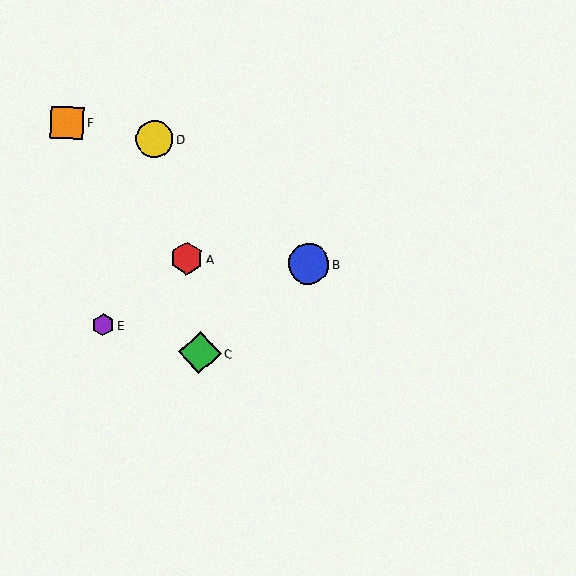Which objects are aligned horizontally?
Objects A, B are aligned horizontally.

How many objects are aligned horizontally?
2 objects (A, B) are aligned horizontally.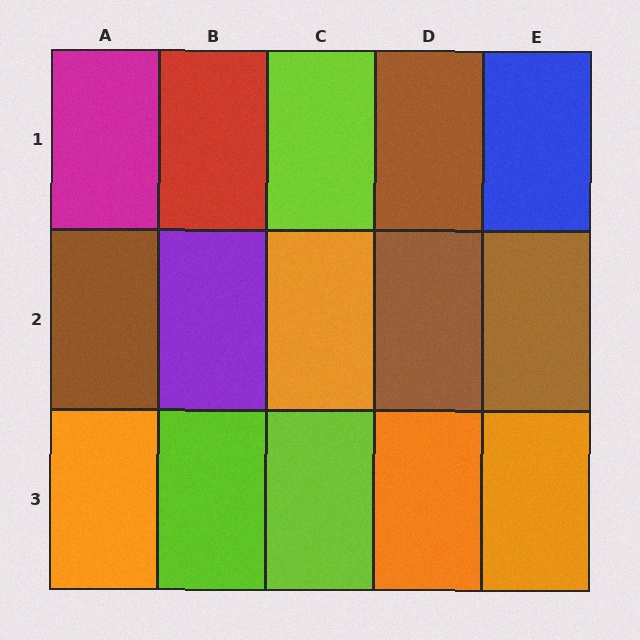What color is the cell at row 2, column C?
Orange.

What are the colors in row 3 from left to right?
Orange, lime, lime, orange, orange.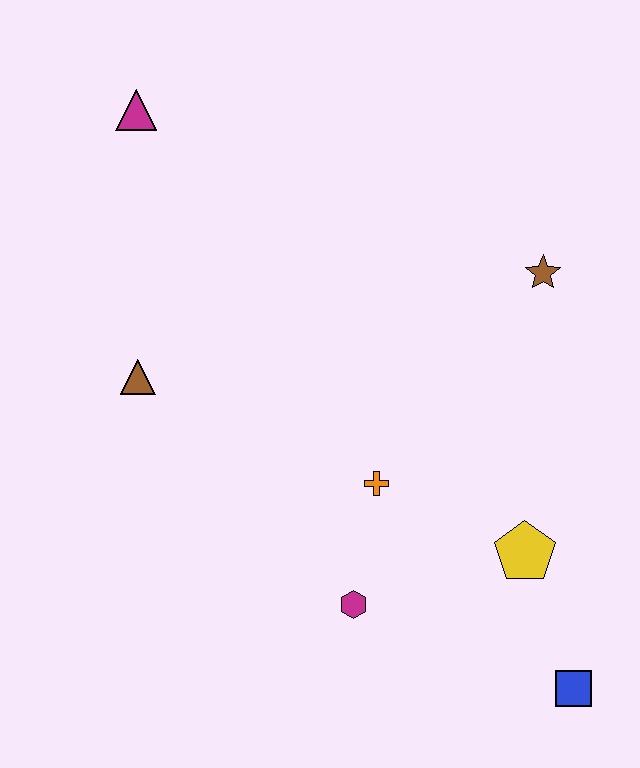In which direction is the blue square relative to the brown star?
The blue square is below the brown star.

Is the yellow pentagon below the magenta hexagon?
No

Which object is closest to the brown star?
The orange cross is closest to the brown star.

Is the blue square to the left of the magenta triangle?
No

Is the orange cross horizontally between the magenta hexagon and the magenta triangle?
No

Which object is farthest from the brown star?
The magenta triangle is farthest from the brown star.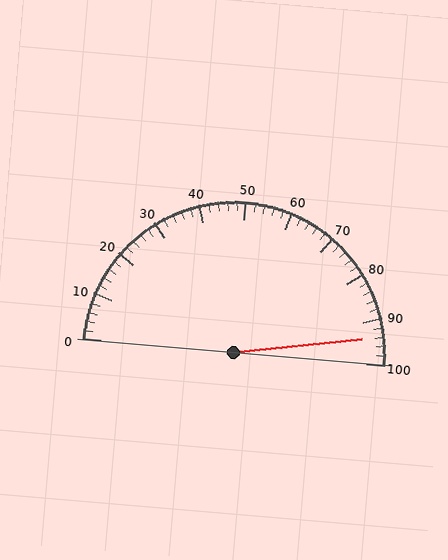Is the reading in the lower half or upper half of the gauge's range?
The reading is in the upper half of the range (0 to 100).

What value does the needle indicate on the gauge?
The needle indicates approximately 94.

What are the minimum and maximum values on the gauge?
The gauge ranges from 0 to 100.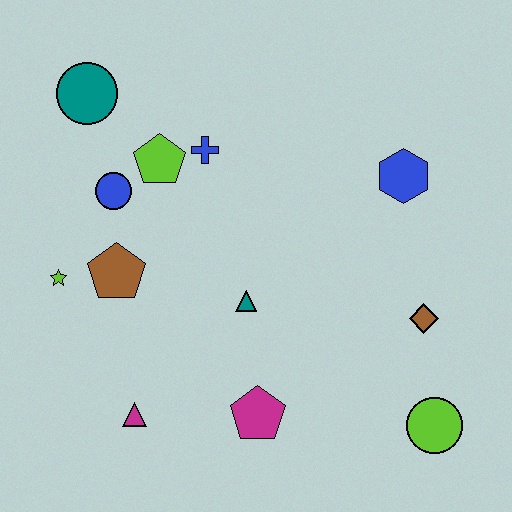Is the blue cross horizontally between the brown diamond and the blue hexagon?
No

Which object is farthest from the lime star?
The lime circle is farthest from the lime star.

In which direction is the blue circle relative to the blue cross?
The blue circle is to the left of the blue cross.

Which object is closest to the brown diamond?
The lime circle is closest to the brown diamond.